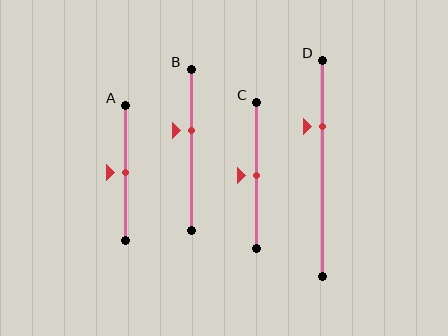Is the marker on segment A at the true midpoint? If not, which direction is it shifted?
Yes, the marker on segment A is at the true midpoint.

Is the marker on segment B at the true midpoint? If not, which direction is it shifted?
No, the marker on segment B is shifted upward by about 12% of the segment length.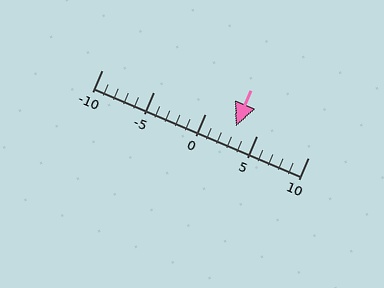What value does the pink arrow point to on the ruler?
The pink arrow points to approximately 3.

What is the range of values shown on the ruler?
The ruler shows values from -10 to 10.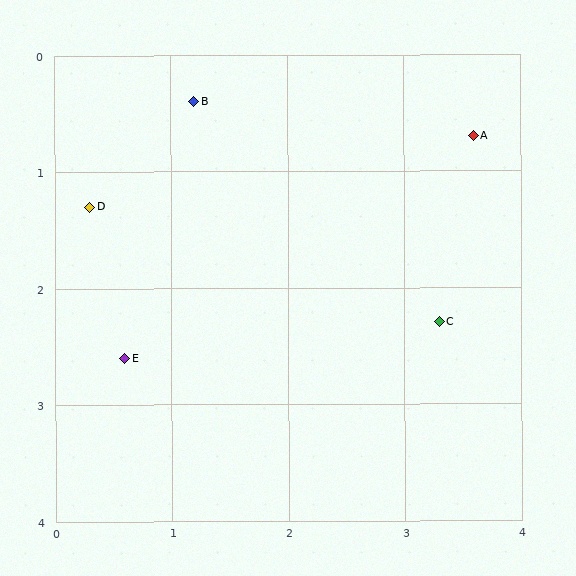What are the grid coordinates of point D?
Point D is at approximately (0.3, 1.3).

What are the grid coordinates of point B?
Point B is at approximately (1.2, 0.4).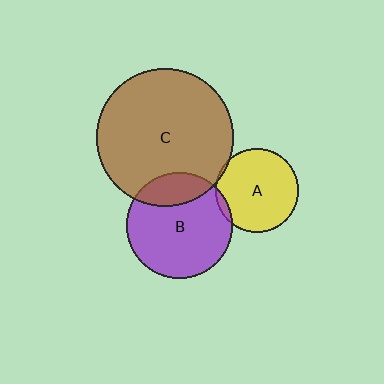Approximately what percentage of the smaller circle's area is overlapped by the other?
Approximately 5%.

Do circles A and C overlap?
Yes.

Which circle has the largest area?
Circle C (brown).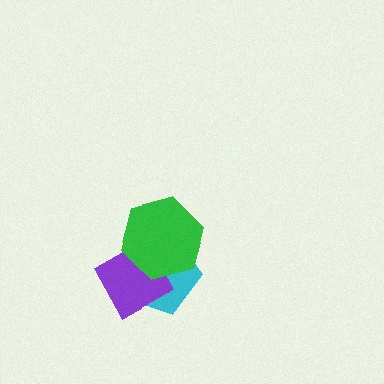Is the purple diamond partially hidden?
Yes, it is partially covered by another shape.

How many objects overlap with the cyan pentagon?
2 objects overlap with the cyan pentagon.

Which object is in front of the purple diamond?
The green hexagon is in front of the purple diamond.